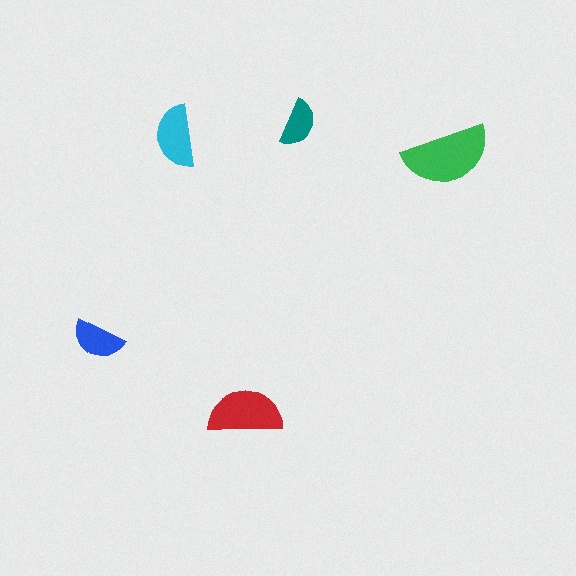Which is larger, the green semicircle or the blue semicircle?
The green one.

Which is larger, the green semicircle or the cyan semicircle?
The green one.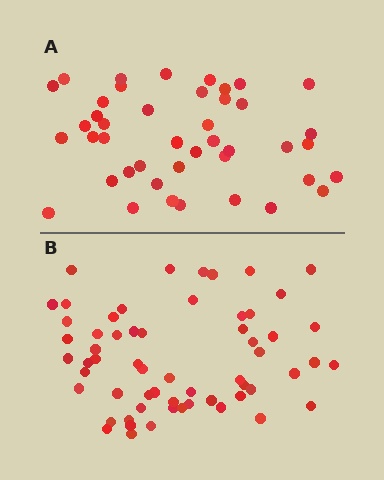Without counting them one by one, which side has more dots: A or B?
Region B (the bottom region) has more dots.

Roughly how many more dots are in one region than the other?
Region B has approximately 15 more dots than region A.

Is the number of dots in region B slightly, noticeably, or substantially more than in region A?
Region B has noticeably more, but not dramatically so. The ratio is roughly 1.4 to 1.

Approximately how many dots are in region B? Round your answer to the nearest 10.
About 60 dots.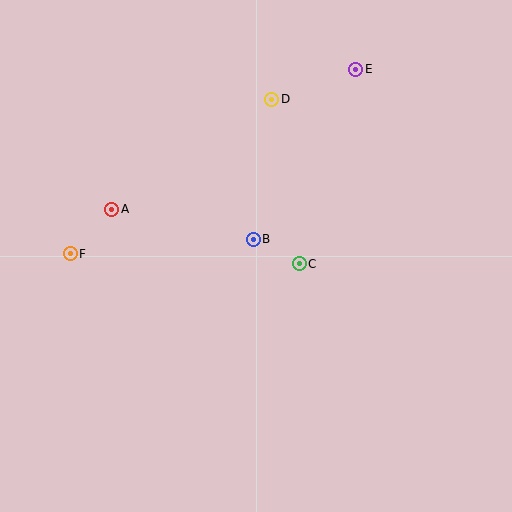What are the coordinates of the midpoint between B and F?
The midpoint between B and F is at (162, 246).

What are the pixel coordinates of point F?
Point F is at (70, 254).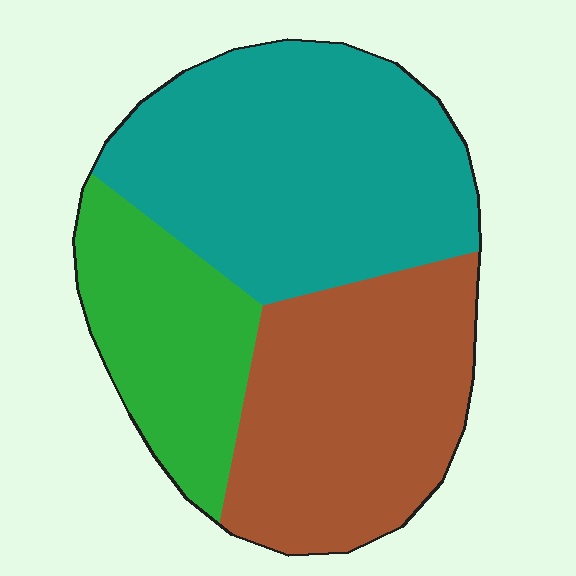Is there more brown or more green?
Brown.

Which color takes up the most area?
Teal, at roughly 45%.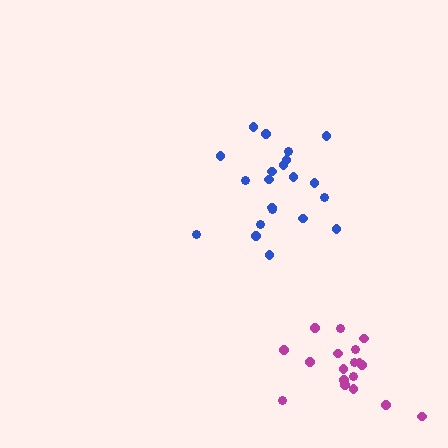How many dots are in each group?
Group 1: 21 dots, Group 2: 18 dots (39 total).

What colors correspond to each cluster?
The clusters are colored: blue, magenta.